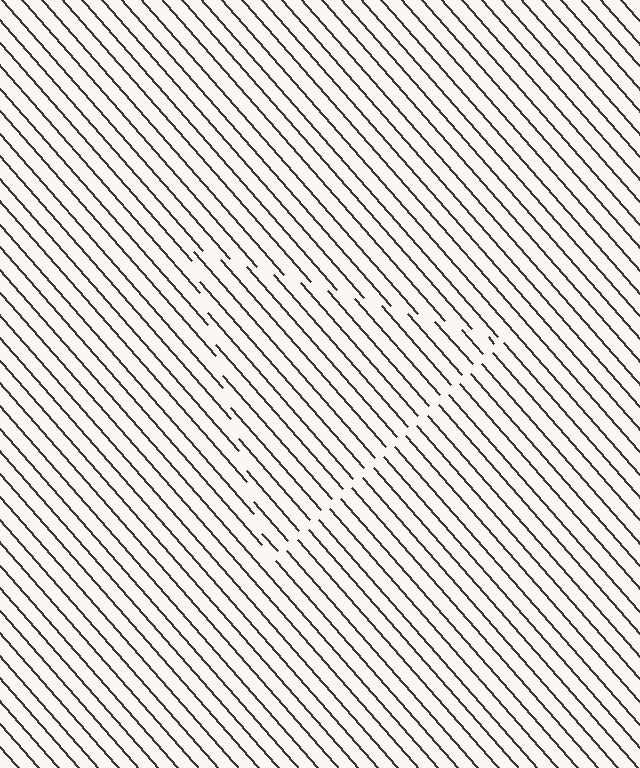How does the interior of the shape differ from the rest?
The interior of the shape contains the same grating, shifted by half a period — the contour is defined by the phase discontinuity where line-ends from the inner and outer gratings abut.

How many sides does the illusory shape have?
3 sides — the line-ends trace a triangle.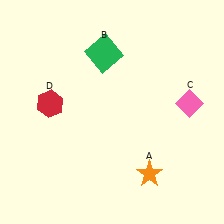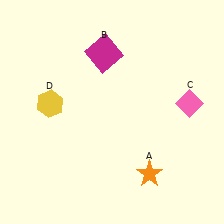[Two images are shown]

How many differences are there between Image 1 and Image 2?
There are 2 differences between the two images.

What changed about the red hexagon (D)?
In Image 1, D is red. In Image 2, it changed to yellow.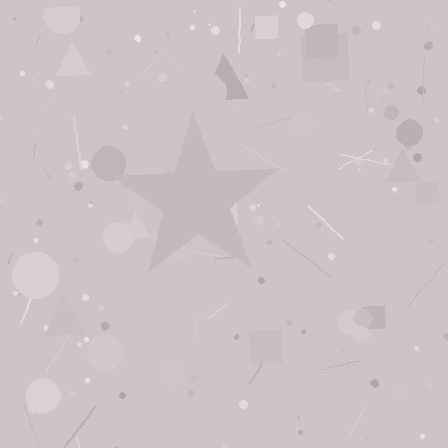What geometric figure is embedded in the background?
A star is embedded in the background.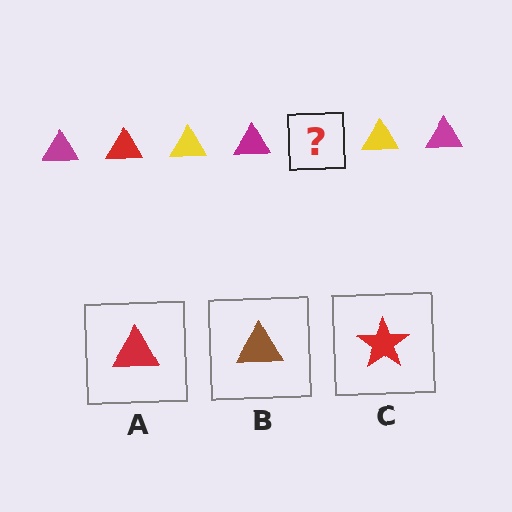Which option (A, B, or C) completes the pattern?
A.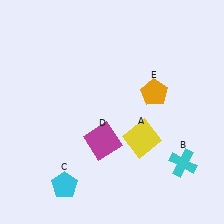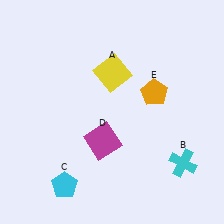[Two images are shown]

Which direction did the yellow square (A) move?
The yellow square (A) moved up.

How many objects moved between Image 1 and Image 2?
1 object moved between the two images.